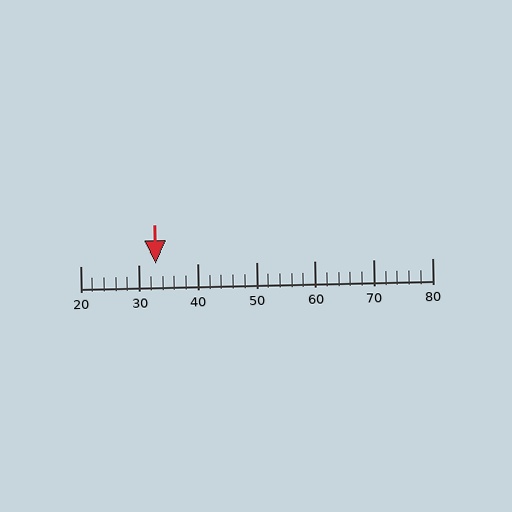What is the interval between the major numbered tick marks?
The major tick marks are spaced 10 units apart.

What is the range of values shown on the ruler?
The ruler shows values from 20 to 80.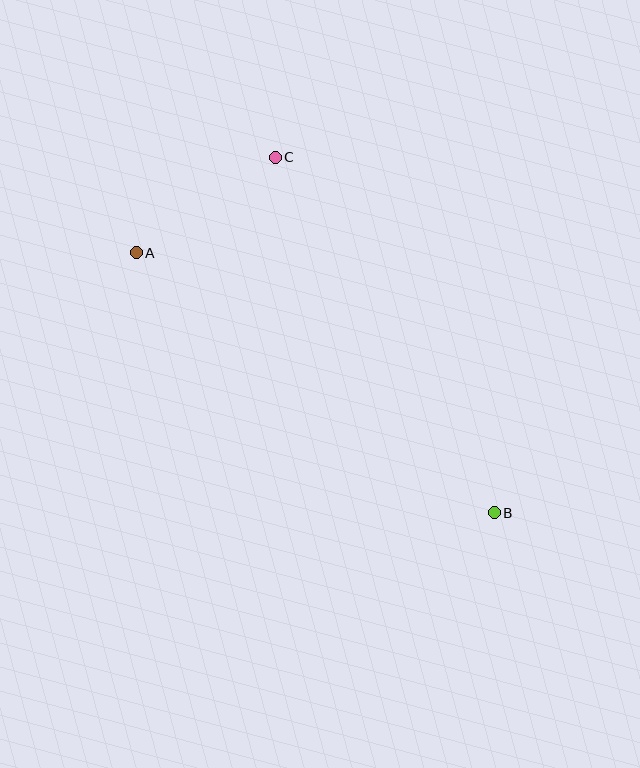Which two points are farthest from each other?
Points A and B are farthest from each other.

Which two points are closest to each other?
Points A and C are closest to each other.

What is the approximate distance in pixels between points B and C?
The distance between B and C is approximately 418 pixels.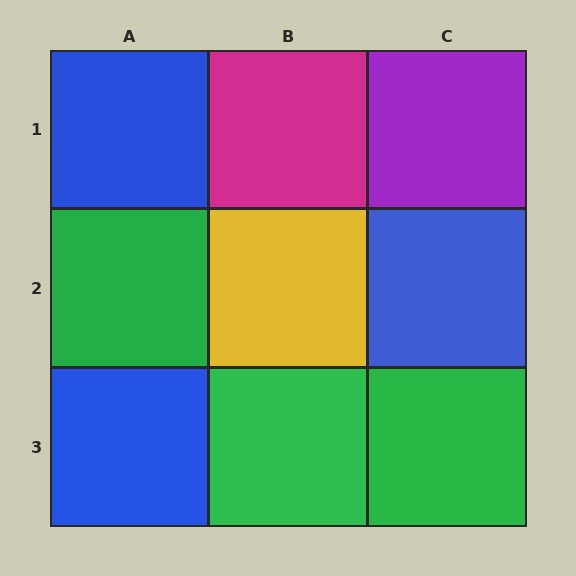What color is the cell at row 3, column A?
Blue.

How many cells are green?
3 cells are green.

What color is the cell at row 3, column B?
Green.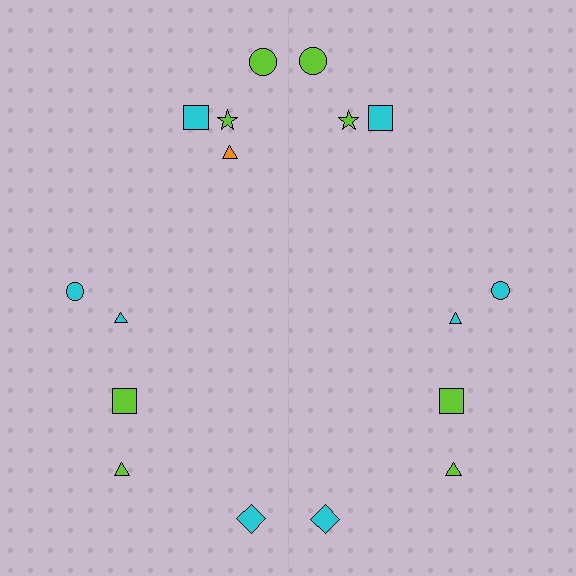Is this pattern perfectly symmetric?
No, the pattern is not perfectly symmetric. A orange triangle is missing from the right side.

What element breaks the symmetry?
A orange triangle is missing from the right side.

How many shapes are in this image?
There are 17 shapes in this image.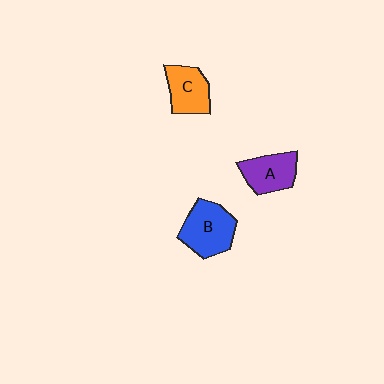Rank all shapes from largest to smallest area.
From largest to smallest: B (blue), A (purple), C (orange).